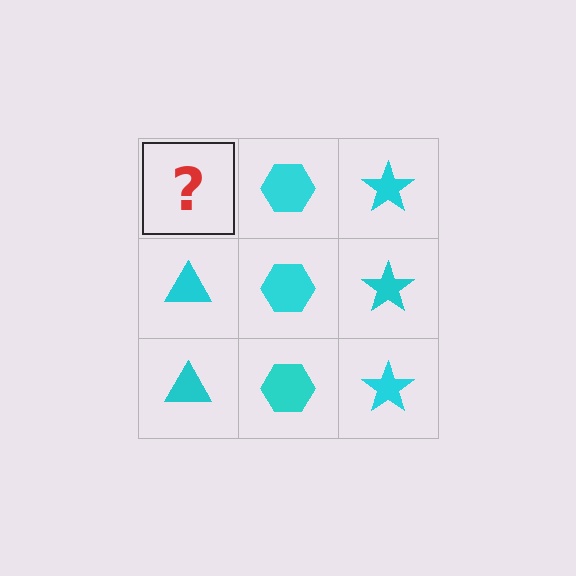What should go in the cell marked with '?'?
The missing cell should contain a cyan triangle.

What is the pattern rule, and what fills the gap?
The rule is that each column has a consistent shape. The gap should be filled with a cyan triangle.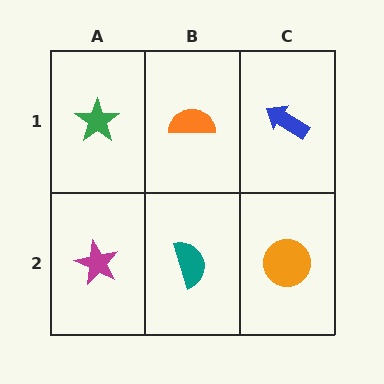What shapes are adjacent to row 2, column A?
A green star (row 1, column A), a teal semicircle (row 2, column B).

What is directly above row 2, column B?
An orange semicircle.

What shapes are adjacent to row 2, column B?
An orange semicircle (row 1, column B), a magenta star (row 2, column A), an orange circle (row 2, column C).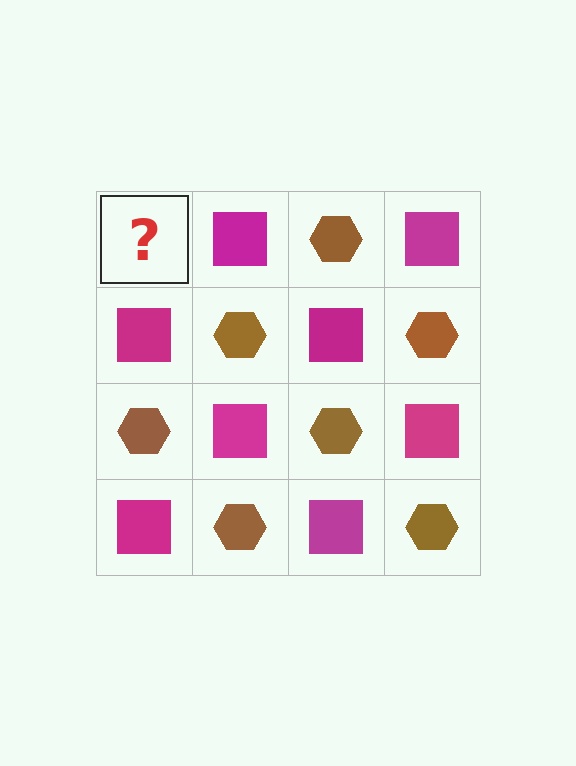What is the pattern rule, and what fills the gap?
The rule is that it alternates brown hexagon and magenta square in a checkerboard pattern. The gap should be filled with a brown hexagon.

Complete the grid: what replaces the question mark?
The question mark should be replaced with a brown hexagon.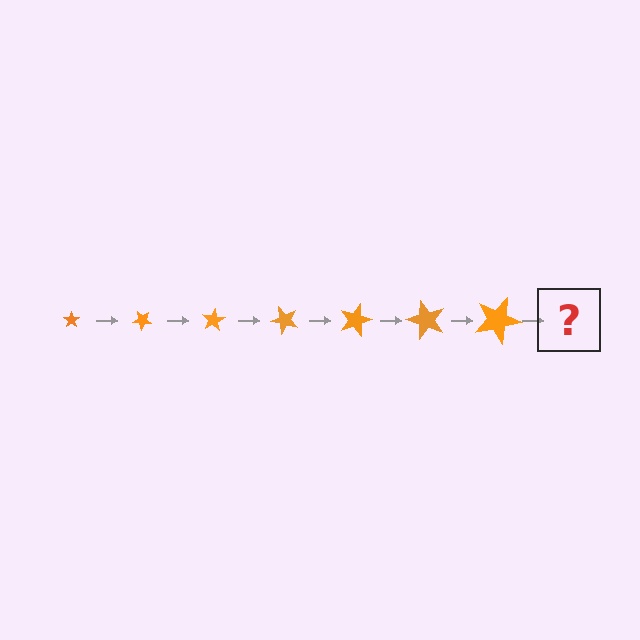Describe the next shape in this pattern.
It should be a star, larger than the previous one and rotated 280 degrees from the start.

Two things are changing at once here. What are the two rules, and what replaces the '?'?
The two rules are that the star grows larger each step and it rotates 40 degrees each step. The '?' should be a star, larger than the previous one and rotated 280 degrees from the start.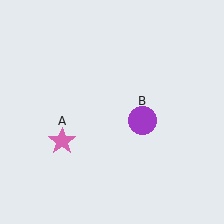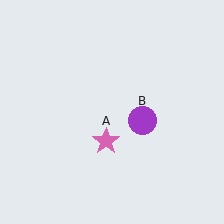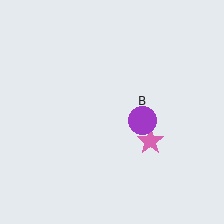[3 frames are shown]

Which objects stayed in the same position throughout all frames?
Purple circle (object B) remained stationary.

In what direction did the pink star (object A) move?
The pink star (object A) moved right.